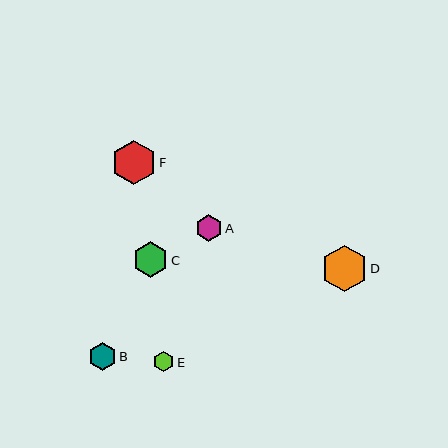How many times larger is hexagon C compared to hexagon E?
Hexagon C is approximately 1.8 times the size of hexagon E.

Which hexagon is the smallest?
Hexagon E is the smallest with a size of approximately 20 pixels.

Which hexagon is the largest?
Hexagon D is the largest with a size of approximately 46 pixels.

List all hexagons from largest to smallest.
From largest to smallest: D, F, C, B, A, E.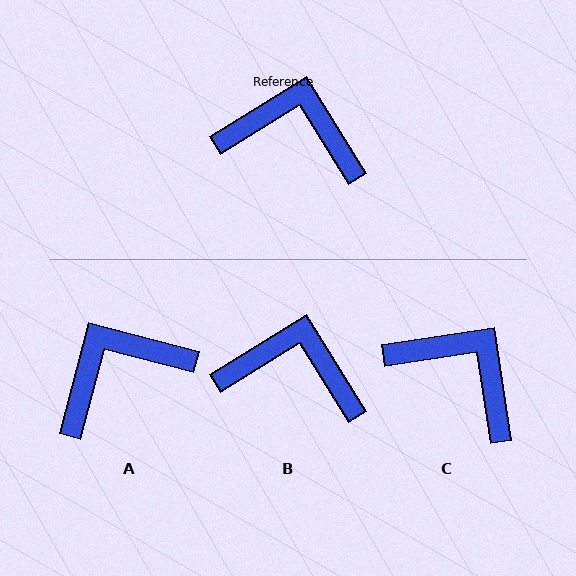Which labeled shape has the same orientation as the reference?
B.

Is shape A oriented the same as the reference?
No, it is off by about 44 degrees.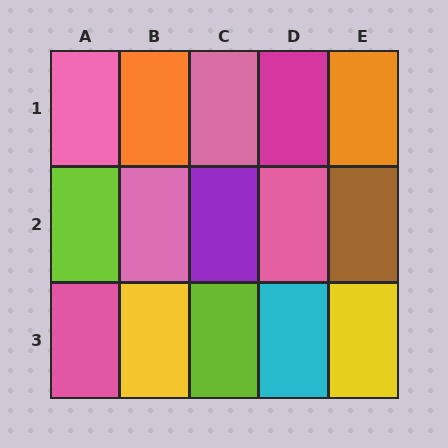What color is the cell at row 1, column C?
Pink.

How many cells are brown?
1 cell is brown.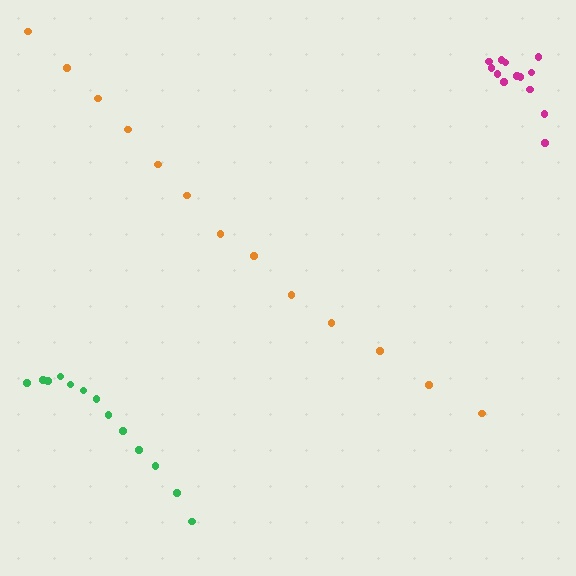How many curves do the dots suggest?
There are 3 distinct paths.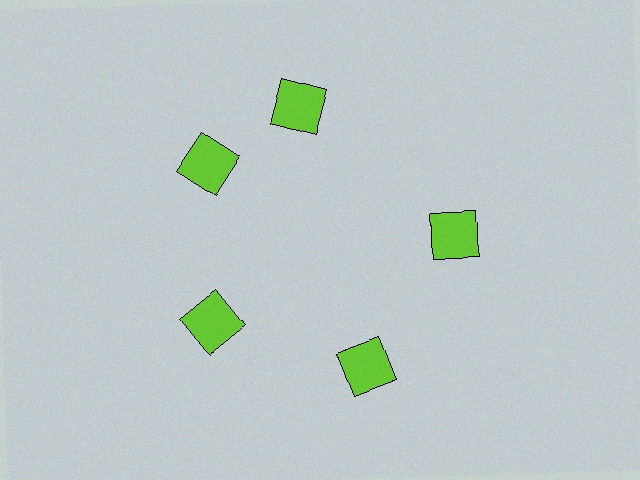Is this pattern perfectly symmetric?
No. The 5 lime squares are arranged in a ring, but one element near the 1 o'clock position is rotated out of alignment along the ring, breaking the 5-fold rotational symmetry.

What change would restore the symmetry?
The symmetry would be restored by rotating it back into even spacing with its neighbors so that all 5 squares sit at equal angles and equal distance from the center.